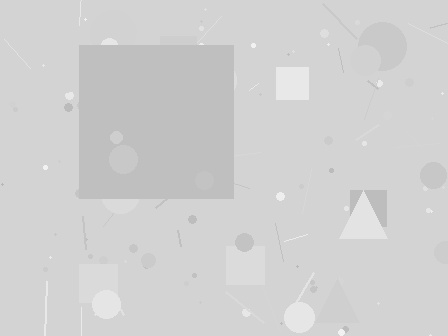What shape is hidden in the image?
A square is hidden in the image.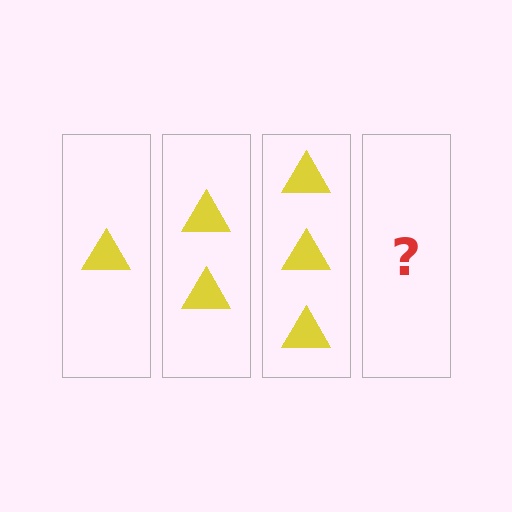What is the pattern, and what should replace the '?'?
The pattern is that each step adds one more triangle. The '?' should be 4 triangles.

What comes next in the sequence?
The next element should be 4 triangles.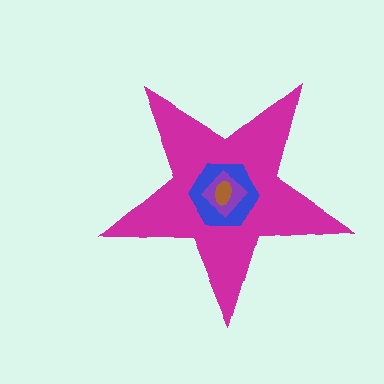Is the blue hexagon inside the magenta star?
Yes.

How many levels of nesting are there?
4.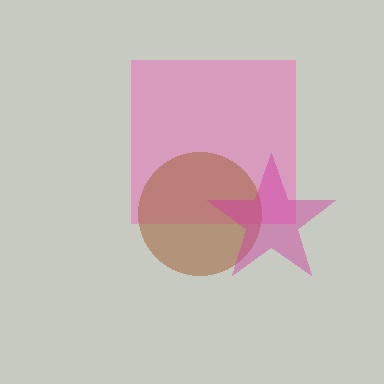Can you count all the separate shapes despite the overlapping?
Yes, there are 3 separate shapes.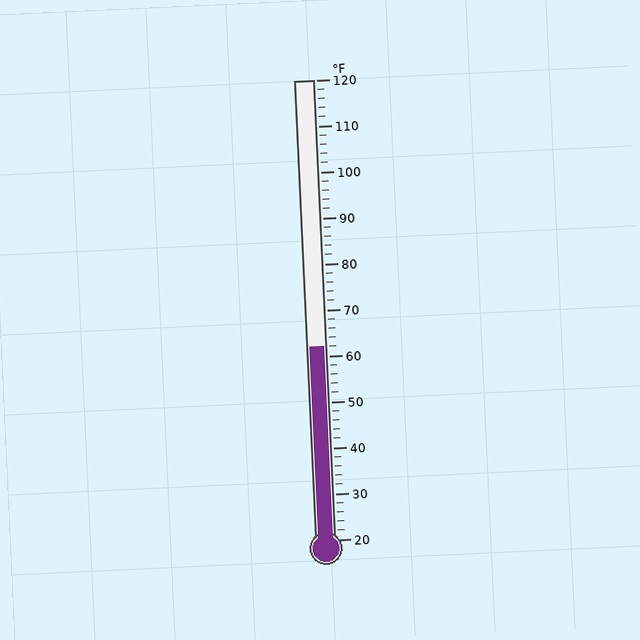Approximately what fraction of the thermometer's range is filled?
The thermometer is filled to approximately 40% of its range.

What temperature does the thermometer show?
The thermometer shows approximately 62°F.